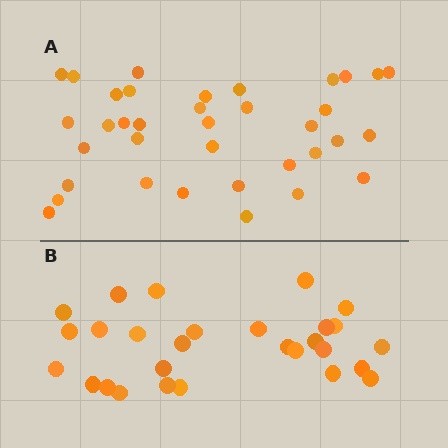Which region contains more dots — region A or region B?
Region A (the top region) has more dots.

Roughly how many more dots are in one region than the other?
Region A has roughly 8 or so more dots than region B.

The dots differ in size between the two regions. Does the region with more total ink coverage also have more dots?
No. Region B has more total ink coverage because its dots are larger, but region A actually contains more individual dots. Total area can be misleading — the number of items is what matters here.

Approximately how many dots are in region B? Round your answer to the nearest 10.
About 30 dots. (The exact count is 28, which rounds to 30.)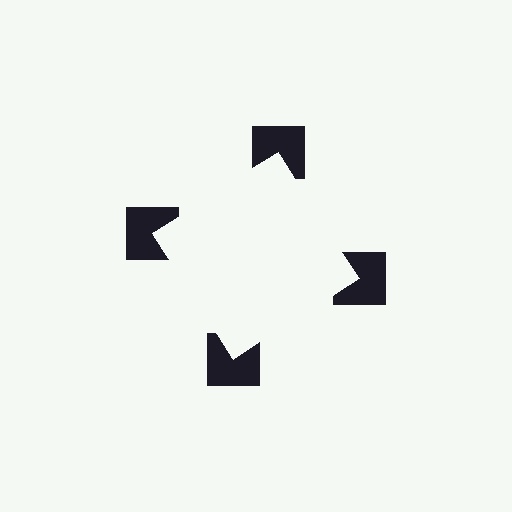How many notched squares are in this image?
There are 4 — one at each vertex of the illusory square.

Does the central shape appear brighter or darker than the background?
It typically appears slightly brighter than the background, even though no actual brightness change is drawn.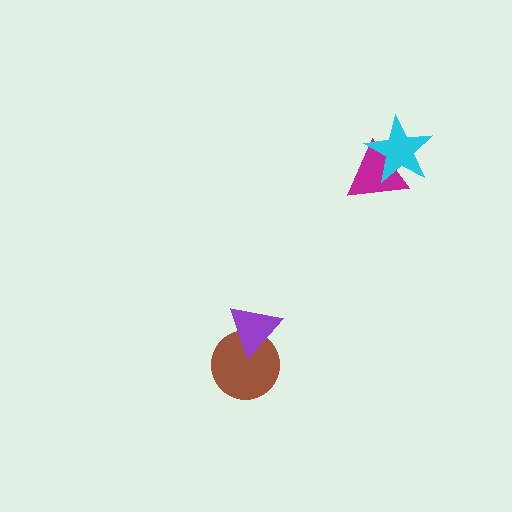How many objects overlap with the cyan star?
1 object overlaps with the cyan star.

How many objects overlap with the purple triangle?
1 object overlaps with the purple triangle.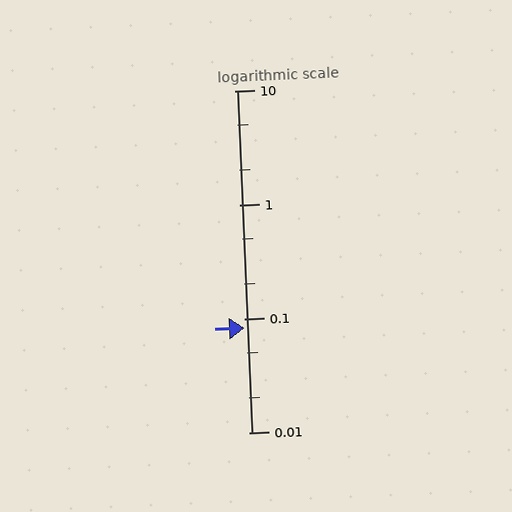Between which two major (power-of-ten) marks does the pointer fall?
The pointer is between 0.01 and 0.1.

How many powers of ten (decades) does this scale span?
The scale spans 3 decades, from 0.01 to 10.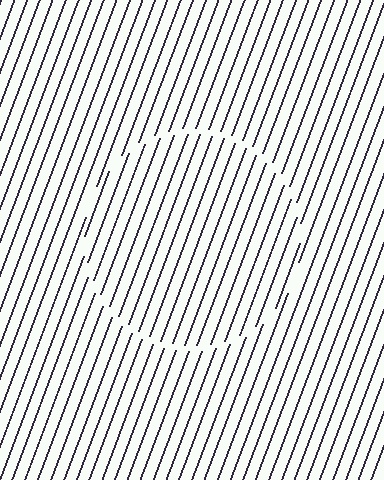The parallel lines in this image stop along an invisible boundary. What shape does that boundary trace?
An illusory circle. The interior of the shape contains the same grating, shifted by half a period — the contour is defined by the phase discontinuity where line-ends from the inner and outer gratings abut.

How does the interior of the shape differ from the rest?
The interior of the shape contains the same grating, shifted by half a period — the contour is defined by the phase discontinuity where line-ends from the inner and outer gratings abut.